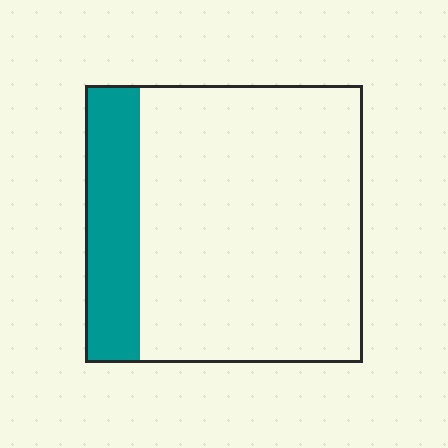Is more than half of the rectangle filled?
No.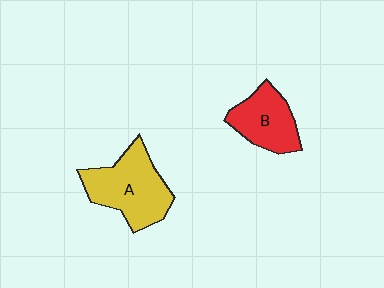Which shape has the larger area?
Shape A (yellow).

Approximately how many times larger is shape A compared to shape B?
Approximately 1.4 times.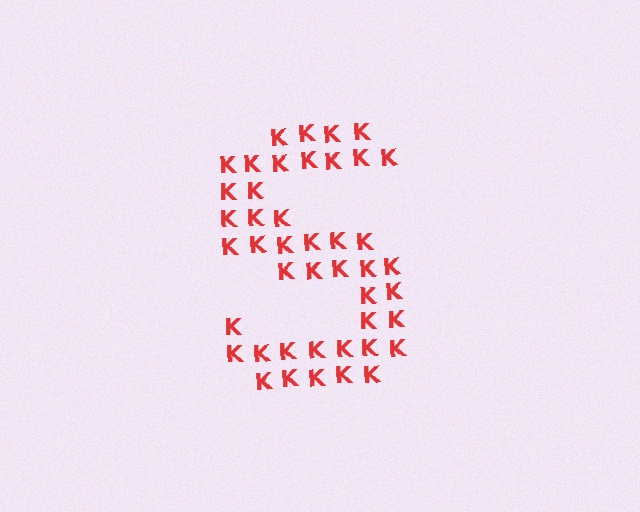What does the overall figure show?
The overall figure shows the letter S.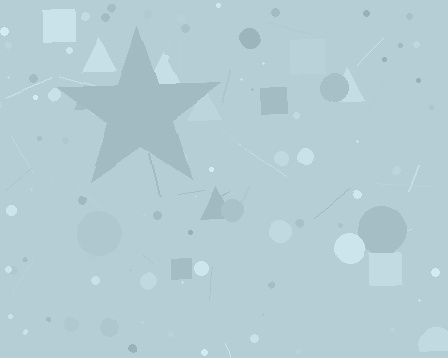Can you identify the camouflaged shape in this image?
The camouflaged shape is a star.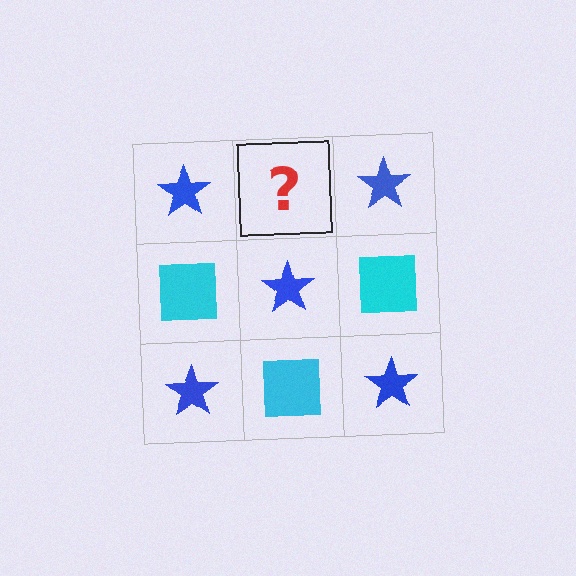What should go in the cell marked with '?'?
The missing cell should contain a cyan square.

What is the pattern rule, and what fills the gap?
The rule is that it alternates blue star and cyan square in a checkerboard pattern. The gap should be filled with a cyan square.